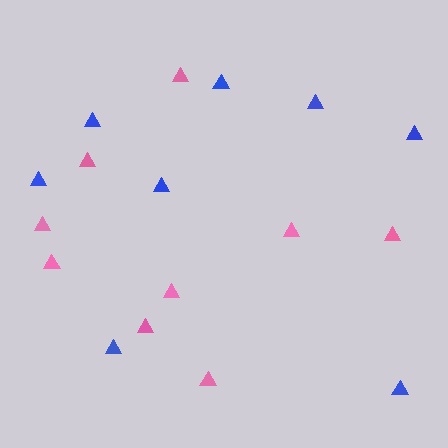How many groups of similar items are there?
There are 2 groups: one group of blue triangles (8) and one group of pink triangles (9).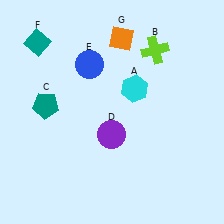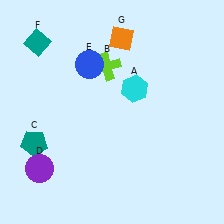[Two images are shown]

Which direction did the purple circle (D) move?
The purple circle (D) moved left.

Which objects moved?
The objects that moved are: the lime cross (B), the teal pentagon (C), the purple circle (D).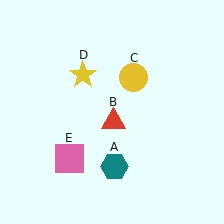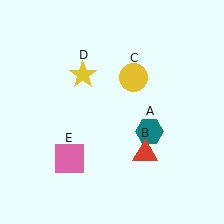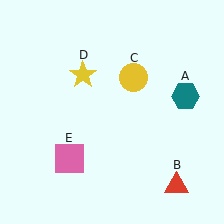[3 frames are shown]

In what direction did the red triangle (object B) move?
The red triangle (object B) moved down and to the right.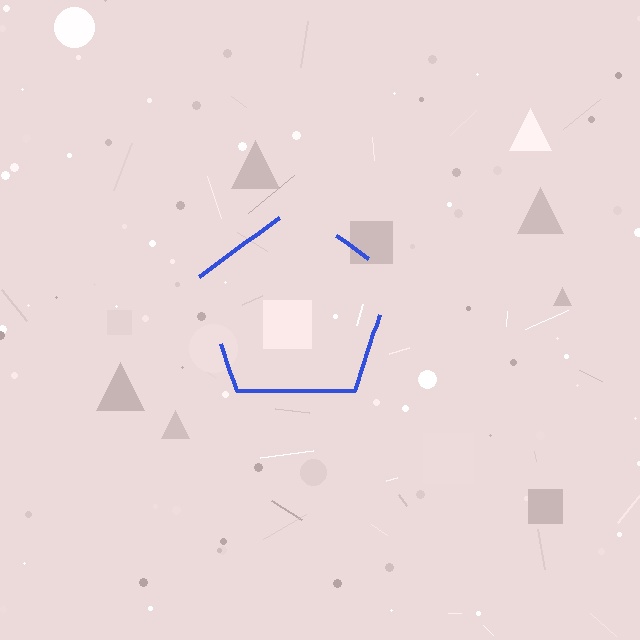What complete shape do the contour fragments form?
The contour fragments form a pentagon.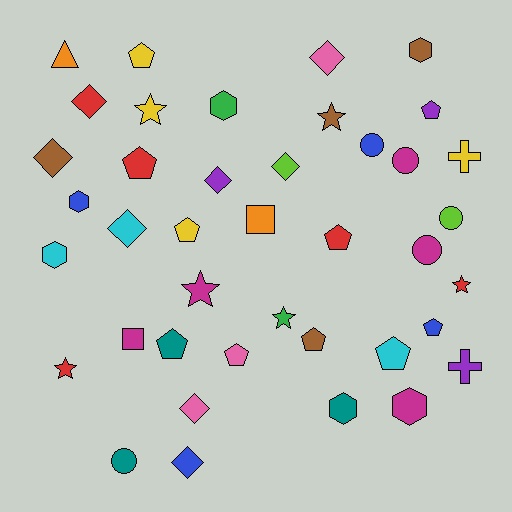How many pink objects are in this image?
There are 3 pink objects.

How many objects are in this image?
There are 40 objects.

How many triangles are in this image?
There is 1 triangle.